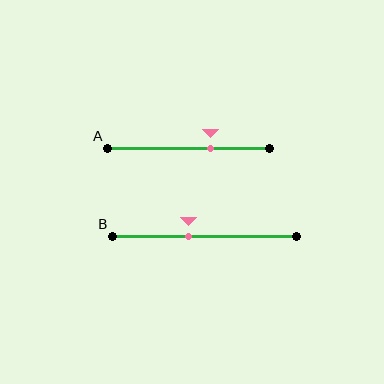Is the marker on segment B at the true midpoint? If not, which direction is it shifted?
No, the marker on segment B is shifted to the left by about 9% of the segment length.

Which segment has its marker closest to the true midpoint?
Segment B has its marker closest to the true midpoint.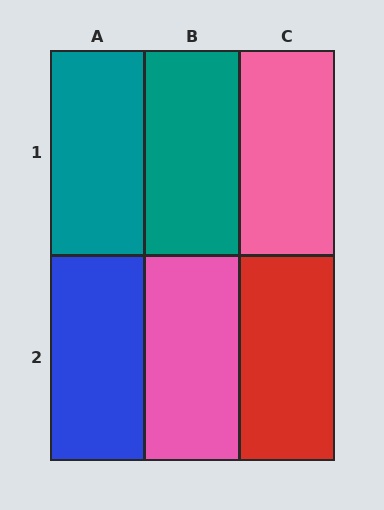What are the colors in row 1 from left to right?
Teal, teal, pink.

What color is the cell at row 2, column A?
Blue.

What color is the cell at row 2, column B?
Pink.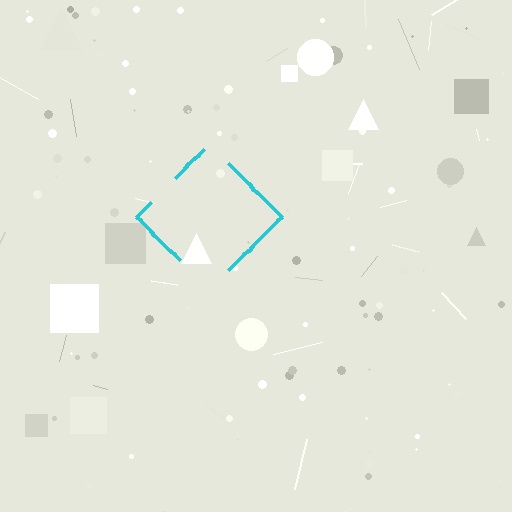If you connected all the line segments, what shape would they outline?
They would outline a diamond.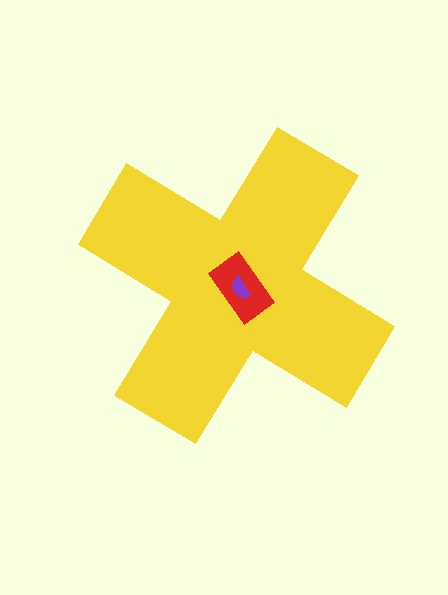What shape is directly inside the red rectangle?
The purple semicircle.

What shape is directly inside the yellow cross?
The red rectangle.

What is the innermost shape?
The purple semicircle.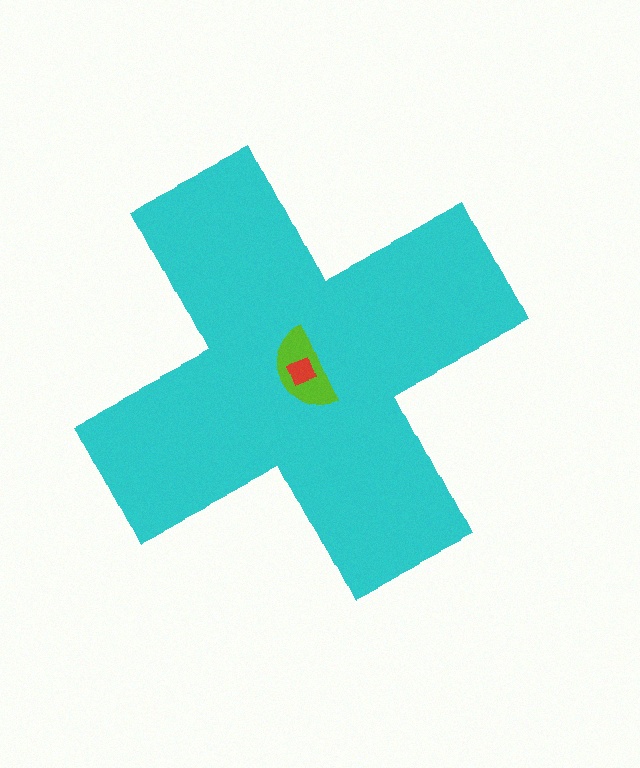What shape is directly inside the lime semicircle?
The red square.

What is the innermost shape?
The red square.